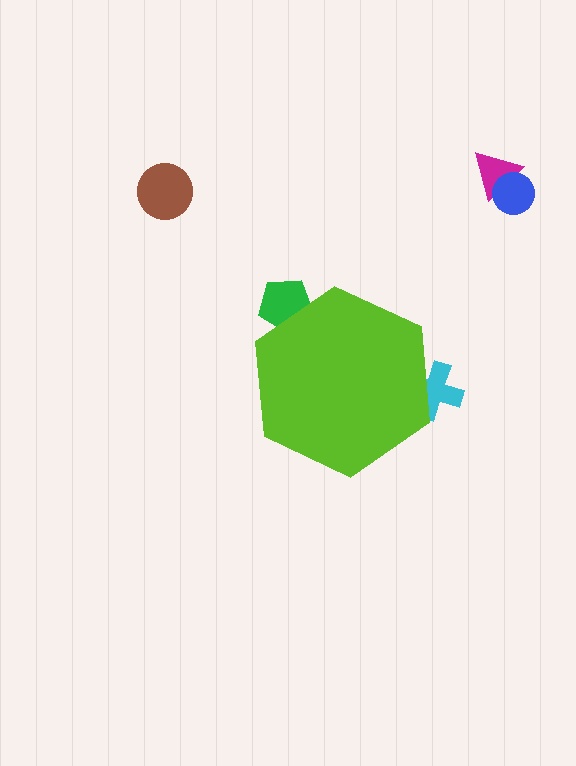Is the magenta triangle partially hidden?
No, the magenta triangle is fully visible.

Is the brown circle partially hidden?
No, the brown circle is fully visible.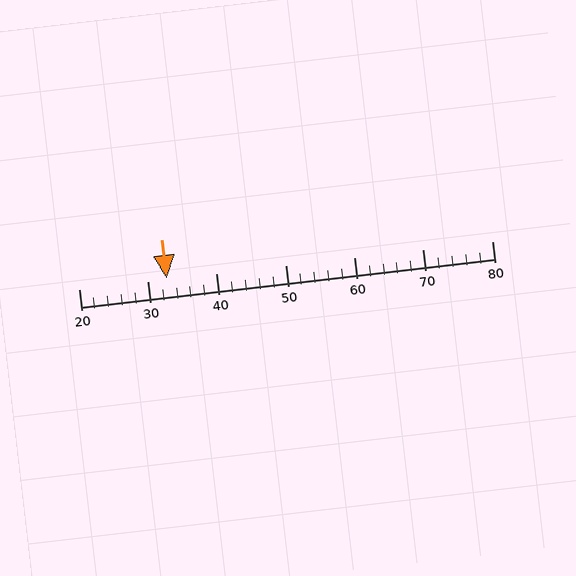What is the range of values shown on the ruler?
The ruler shows values from 20 to 80.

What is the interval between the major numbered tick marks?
The major tick marks are spaced 10 units apart.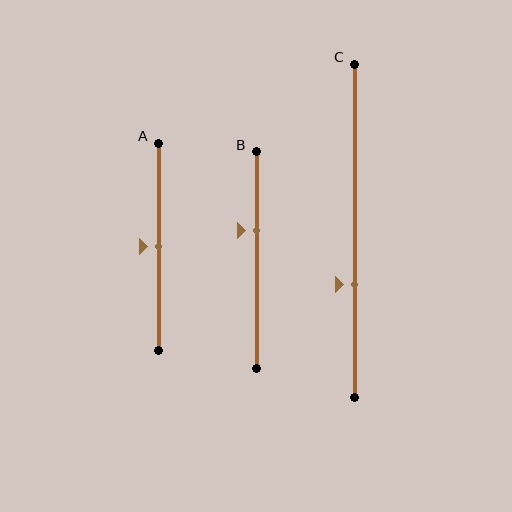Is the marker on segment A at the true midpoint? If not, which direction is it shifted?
Yes, the marker on segment A is at the true midpoint.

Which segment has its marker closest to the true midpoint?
Segment A has its marker closest to the true midpoint.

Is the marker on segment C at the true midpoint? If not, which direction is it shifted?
No, the marker on segment C is shifted downward by about 16% of the segment length.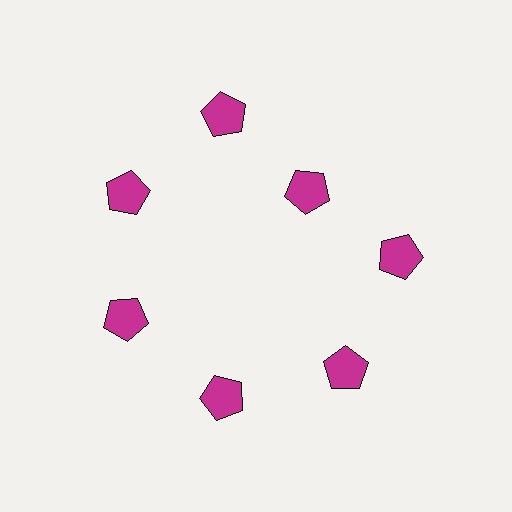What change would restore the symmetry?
The symmetry would be restored by moving it outward, back onto the ring so that all 7 pentagons sit at equal angles and equal distance from the center.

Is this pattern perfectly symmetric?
No. The 7 magenta pentagons are arranged in a ring, but one element near the 1 o'clock position is pulled inward toward the center, breaking the 7-fold rotational symmetry.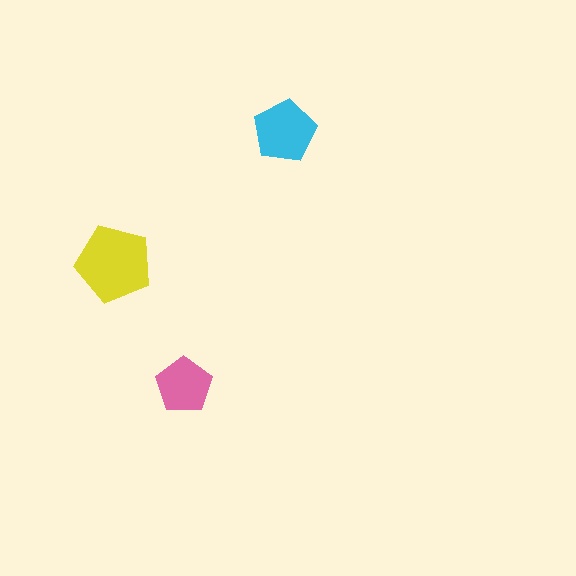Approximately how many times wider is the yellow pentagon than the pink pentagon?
About 1.5 times wider.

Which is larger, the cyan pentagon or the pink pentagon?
The cyan one.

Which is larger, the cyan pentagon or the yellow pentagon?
The yellow one.